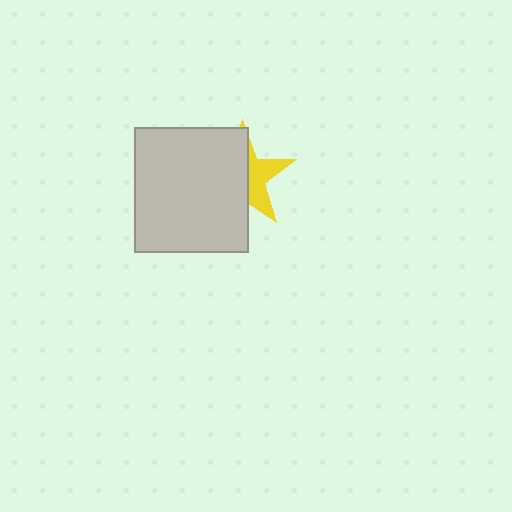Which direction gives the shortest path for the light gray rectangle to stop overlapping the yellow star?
Moving left gives the shortest separation.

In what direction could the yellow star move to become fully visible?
The yellow star could move right. That would shift it out from behind the light gray rectangle entirely.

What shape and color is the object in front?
The object in front is a light gray rectangle.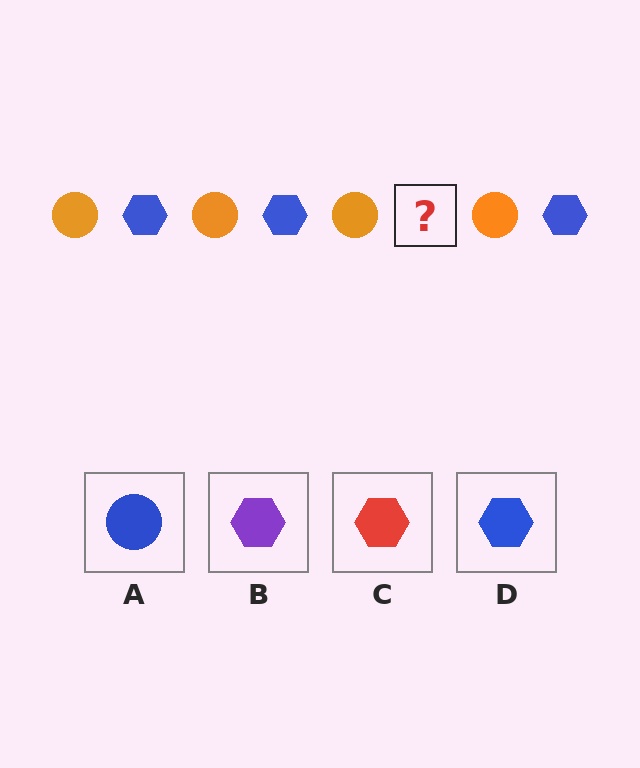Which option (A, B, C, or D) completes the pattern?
D.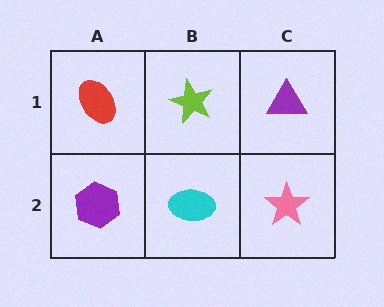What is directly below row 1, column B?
A cyan ellipse.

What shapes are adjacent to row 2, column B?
A lime star (row 1, column B), a purple hexagon (row 2, column A), a pink star (row 2, column C).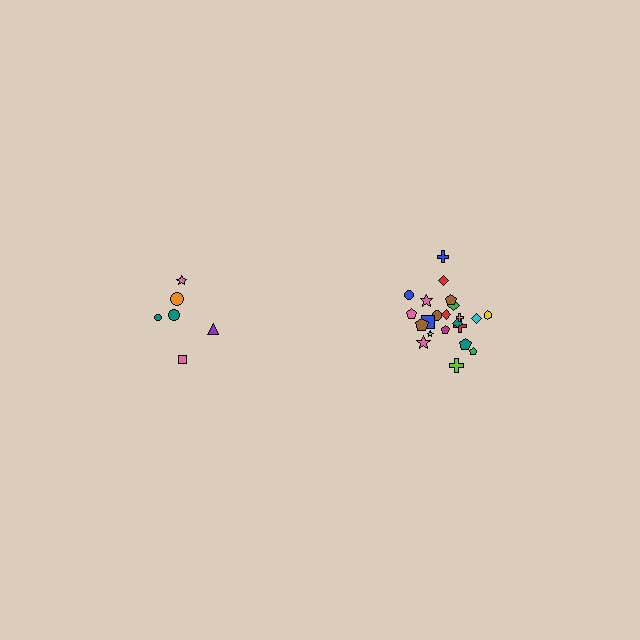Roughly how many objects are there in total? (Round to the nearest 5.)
Roughly 30 objects in total.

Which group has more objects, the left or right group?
The right group.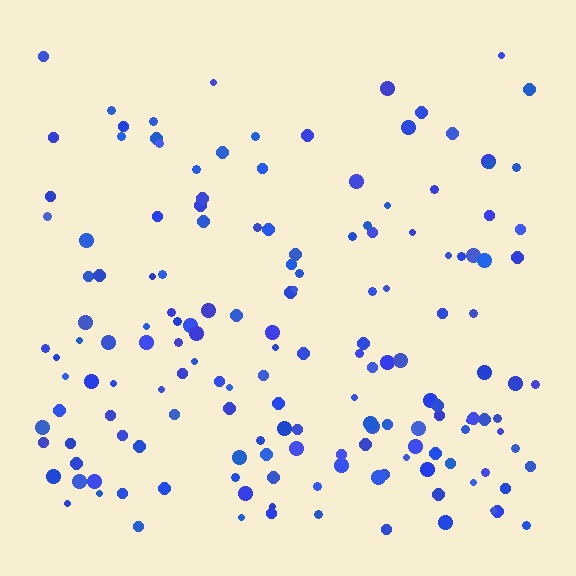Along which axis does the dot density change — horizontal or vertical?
Vertical.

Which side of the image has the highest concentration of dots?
The bottom.